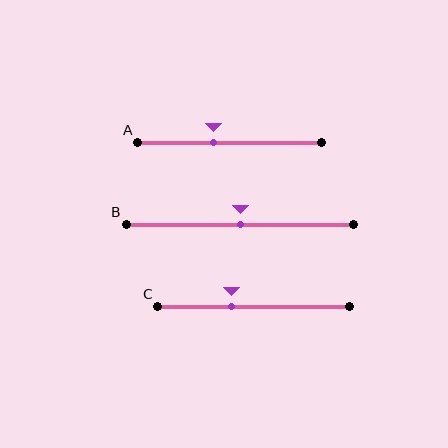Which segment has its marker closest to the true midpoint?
Segment B has its marker closest to the true midpoint.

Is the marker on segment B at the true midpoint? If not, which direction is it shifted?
Yes, the marker on segment B is at the true midpoint.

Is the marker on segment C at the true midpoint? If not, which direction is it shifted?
No, the marker on segment C is shifted to the left by about 11% of the segment length.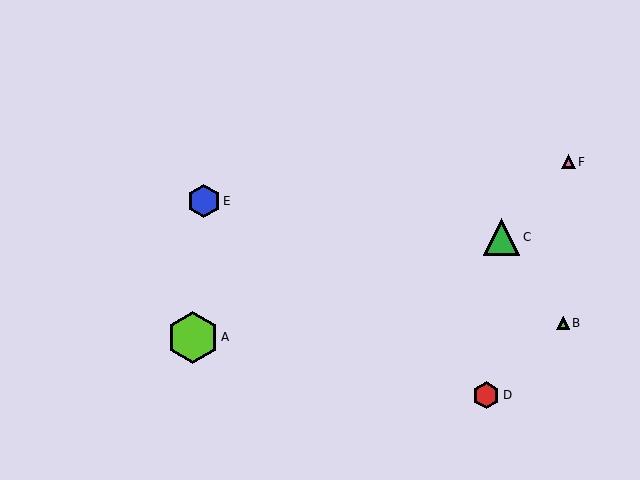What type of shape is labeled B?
Shape B is a lime triangle.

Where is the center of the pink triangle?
The center of the pink triangle is at (568, 162).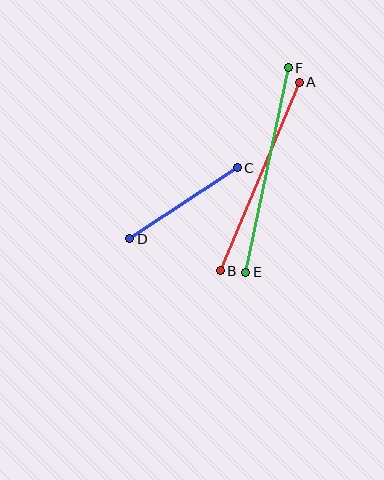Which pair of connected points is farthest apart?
Points E and F are farthest apart.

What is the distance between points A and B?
The distance is approximately 204 pixels.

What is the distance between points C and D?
The distance is approximately 129 pixels.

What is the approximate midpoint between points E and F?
The midpoint is at approximately (267, 170) pixels.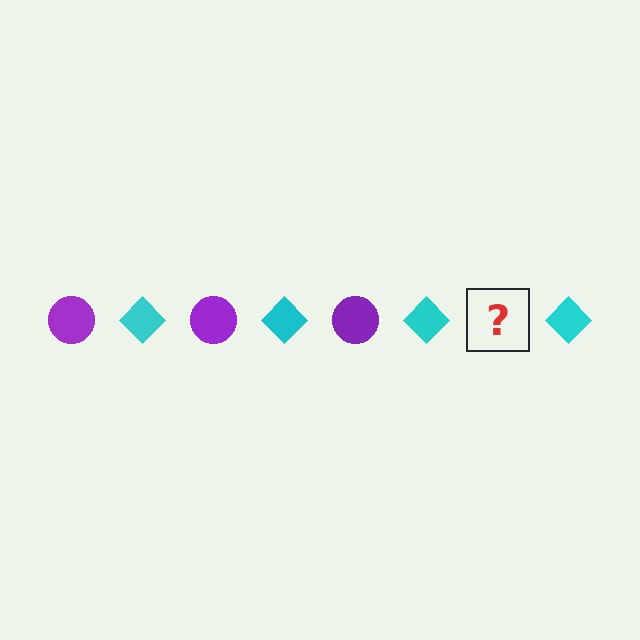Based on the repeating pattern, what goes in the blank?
The blank should be a purple circle.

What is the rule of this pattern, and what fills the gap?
The rule is that the pattern alternates between purple circle and cyan diamond. The gap should be filled with a purple circle.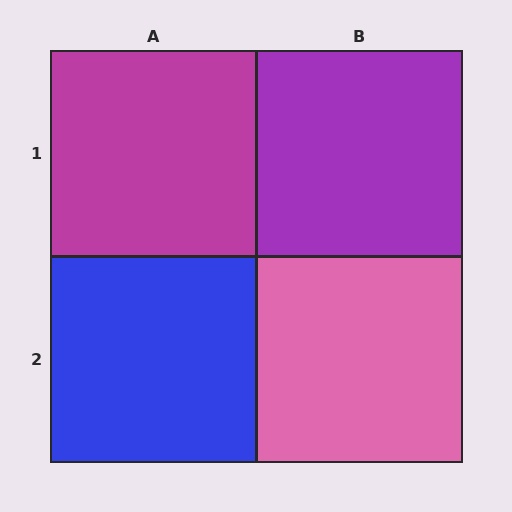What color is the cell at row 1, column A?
Magenta.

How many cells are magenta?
1 cell is magenta.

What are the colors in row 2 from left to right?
Blue, pink.